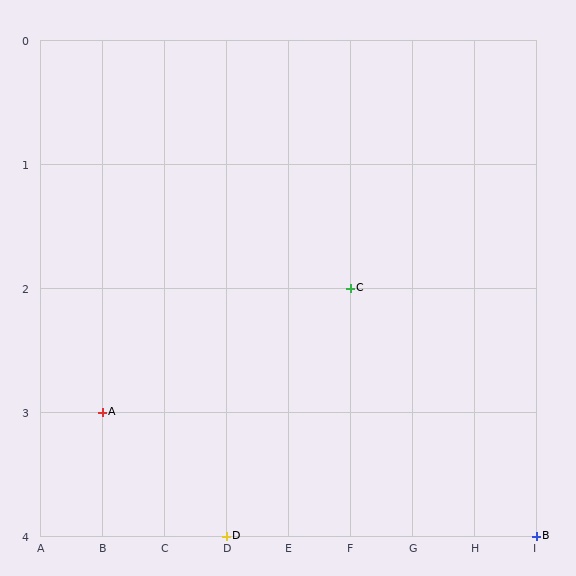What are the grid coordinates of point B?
Point B is at grid coordinates (I, 4).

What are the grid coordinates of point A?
Point A is at grid coordinates (B, 3).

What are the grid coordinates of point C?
Point C is at grid coordinates (F, 2).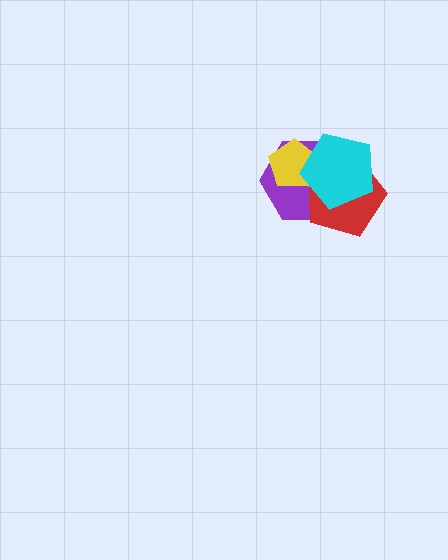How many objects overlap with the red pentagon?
3 objects overlap with the red pentagon.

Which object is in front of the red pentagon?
The cyan pentagon is in front of the red pentagon.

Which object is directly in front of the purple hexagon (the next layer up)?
The yellow pentagon is directly in front of the purple hexagon.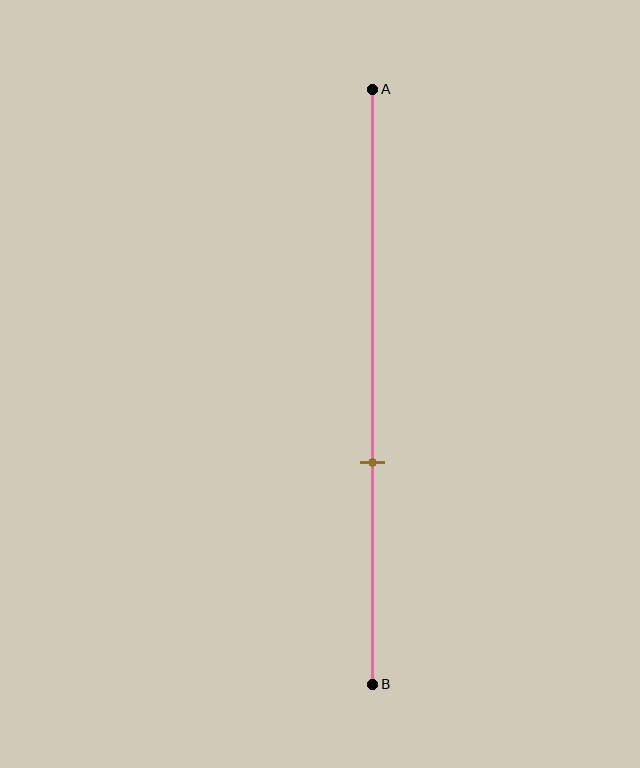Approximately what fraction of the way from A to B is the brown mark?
The brown mark is approximately 65% of the way from A to B.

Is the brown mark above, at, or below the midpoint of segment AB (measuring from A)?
The brown mark is below the midpoint of segment AB.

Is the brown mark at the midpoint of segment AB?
No, the mark is at about 65% from A, not at the 50% midpoint.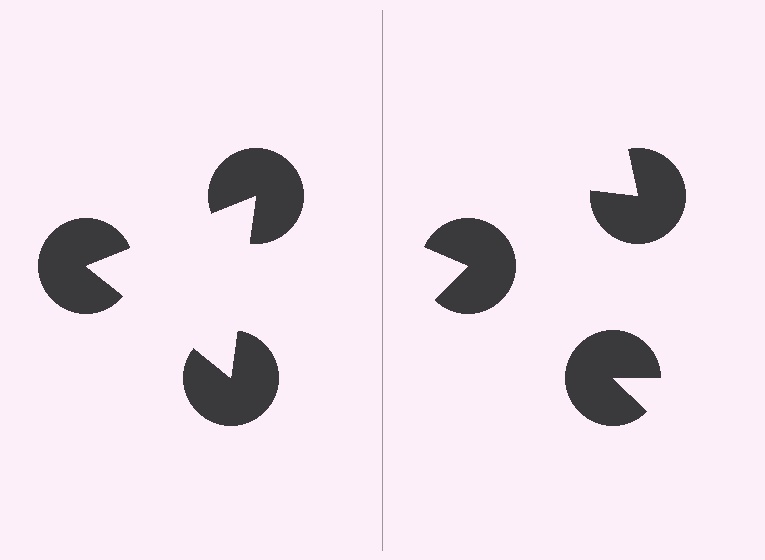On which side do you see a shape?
An illusory triangle appears on the left side. On the right side the wedge cuts are rotated, so no coherent shape forms.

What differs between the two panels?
The pac-man discs are positioned identically on both sides; only the wedge orientations differ. On the left they align to a triangle; on the right they are misaligned.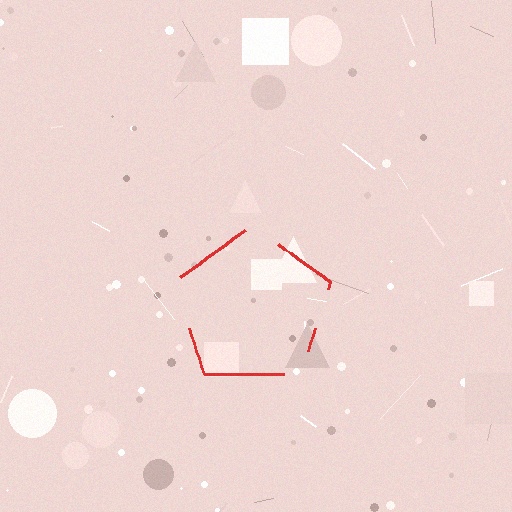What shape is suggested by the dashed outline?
The dashed outline suggests a pentagon.